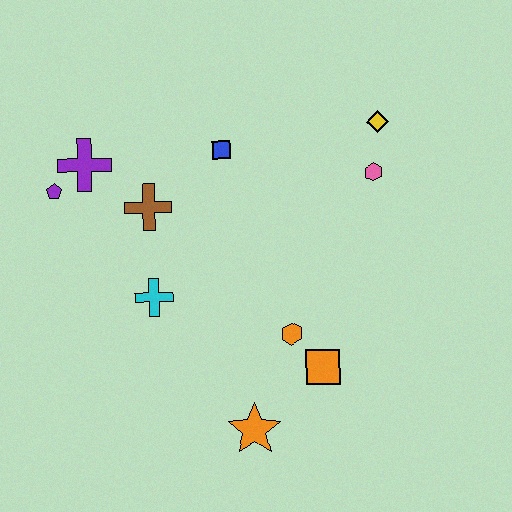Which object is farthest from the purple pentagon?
The yellow diamond is farthest from the purple pentagon.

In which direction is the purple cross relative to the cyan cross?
The purple cross is above the cyan cross.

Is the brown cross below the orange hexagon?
No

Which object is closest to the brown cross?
The purple cross is closest to the brown cross.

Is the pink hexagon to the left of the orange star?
No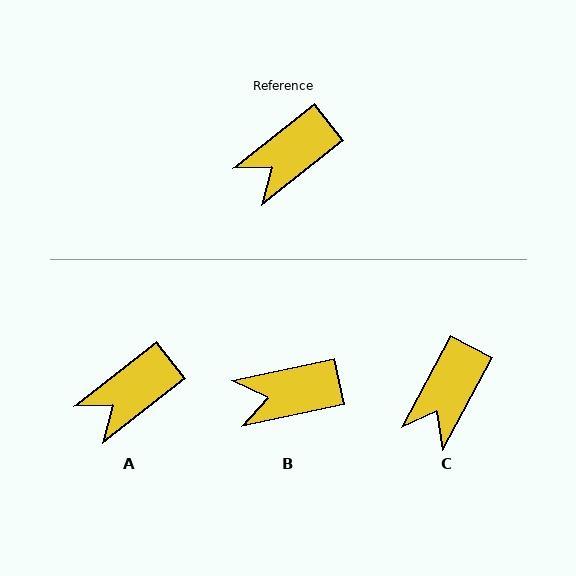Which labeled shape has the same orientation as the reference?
A.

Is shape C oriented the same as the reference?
No, it is off by about 24 degrees.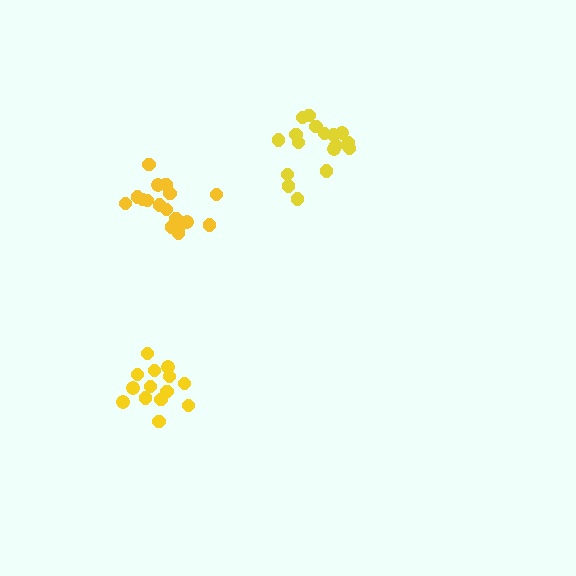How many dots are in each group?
Group 1: 18 dots, Group 2: 18 dots, Group 3: 14 dots (50 total).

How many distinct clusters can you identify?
There are 3 distinct clusters.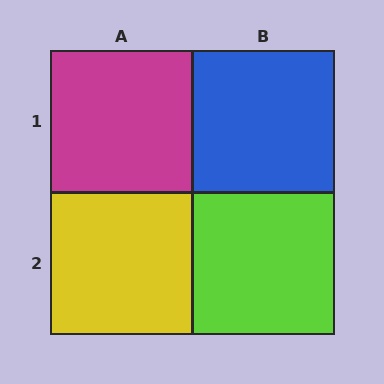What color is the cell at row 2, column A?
Yellow.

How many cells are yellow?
1 cell is yellow.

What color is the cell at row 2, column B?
Lime.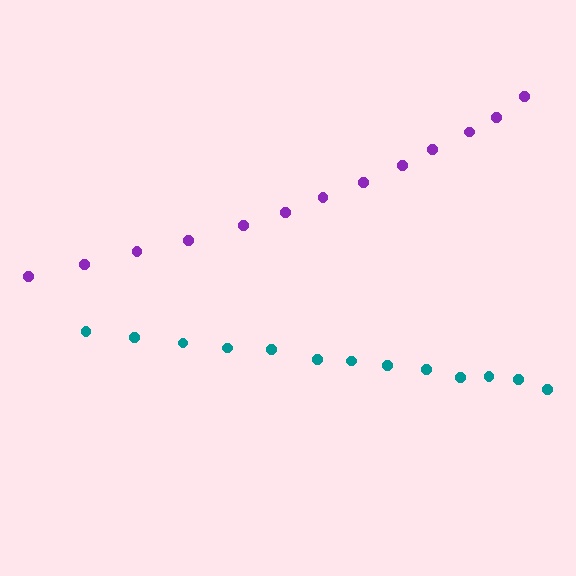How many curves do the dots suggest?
There are 2 distinct paths.